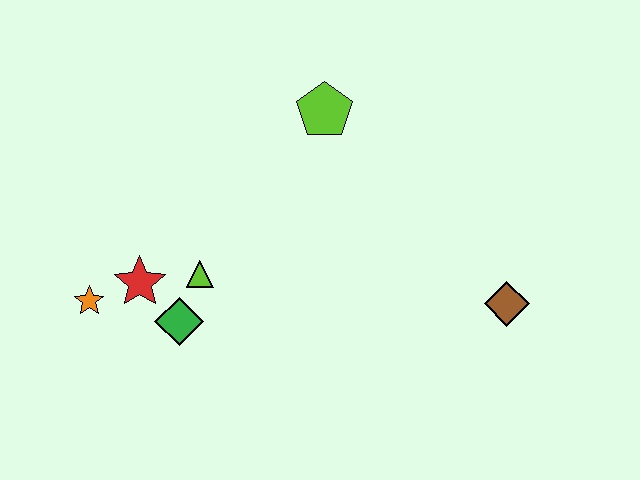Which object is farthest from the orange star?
The brown diamond is farthest from the orange star.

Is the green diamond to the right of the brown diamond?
No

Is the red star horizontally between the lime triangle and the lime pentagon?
No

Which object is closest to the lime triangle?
The green diamond is closest to the lime triangle.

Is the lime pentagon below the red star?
No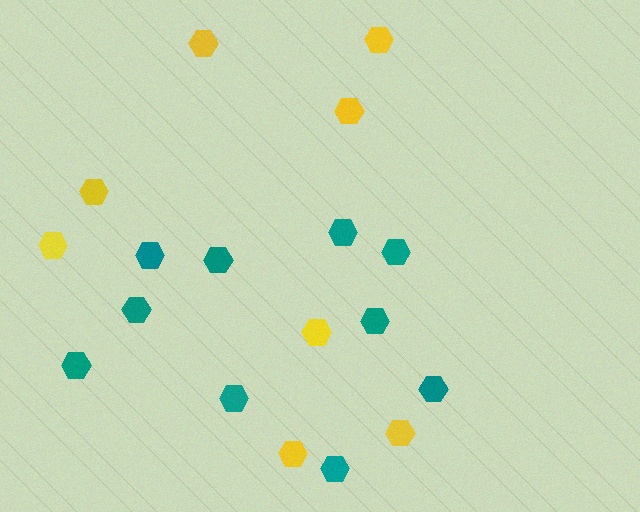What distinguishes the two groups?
There are 2 groups: one group of teal hexagons (10) and one group of yellow hexagons (8).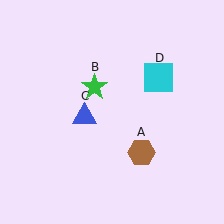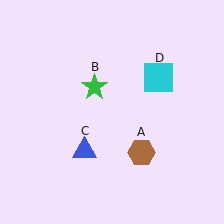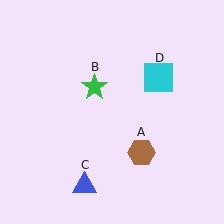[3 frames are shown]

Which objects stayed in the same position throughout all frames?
Brown hexagon (object A) and green star (object B) and cyan square (object D) remained stationary.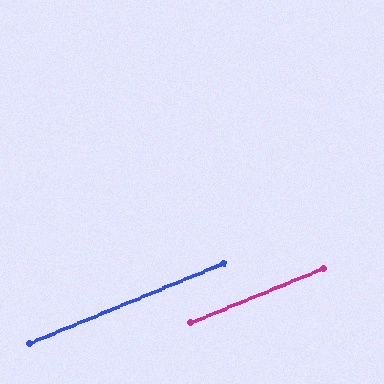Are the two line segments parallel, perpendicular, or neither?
Parallel — their directions differ by only 0.0°.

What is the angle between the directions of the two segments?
Approximately 0 degrees.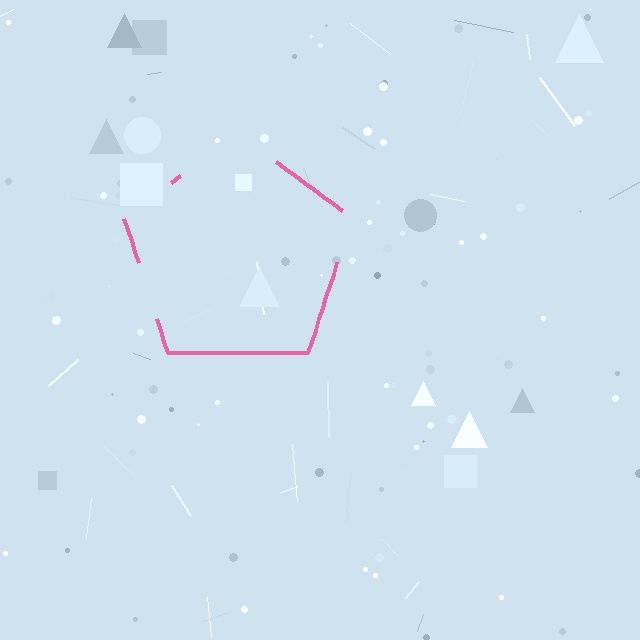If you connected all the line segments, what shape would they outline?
They would outline a pentagon.